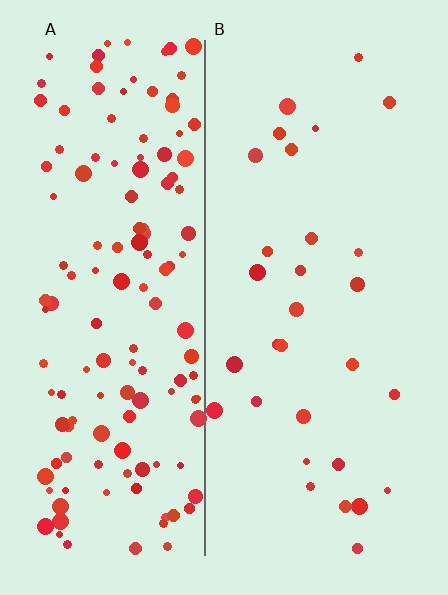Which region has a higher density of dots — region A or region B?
A (the left).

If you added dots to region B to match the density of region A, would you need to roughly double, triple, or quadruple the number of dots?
Approximately quadruple.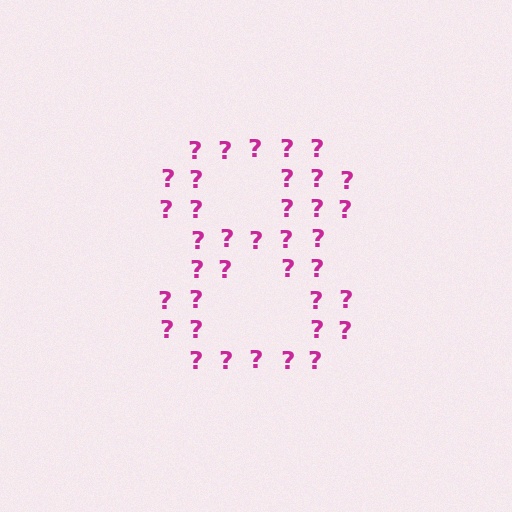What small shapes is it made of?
It is made of small question marks.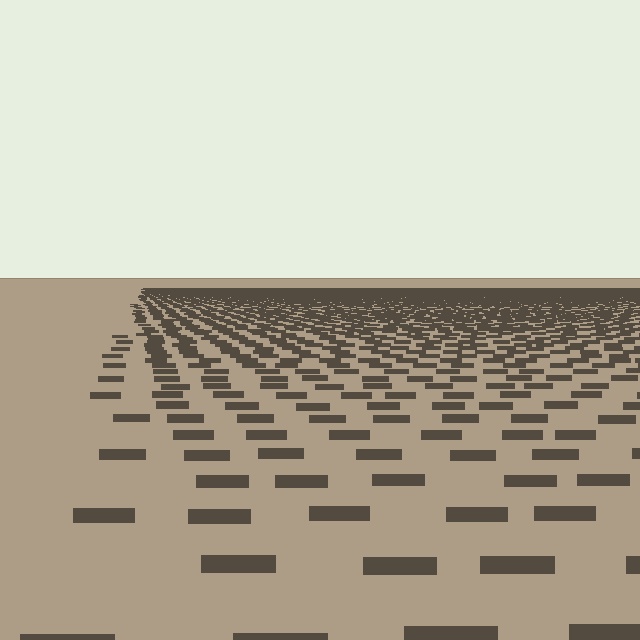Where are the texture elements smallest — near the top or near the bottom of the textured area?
Near the top.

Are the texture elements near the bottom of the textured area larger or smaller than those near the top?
Larger. Near the bottom, elements are closer to the viewer and appear at a bigger on-screen size.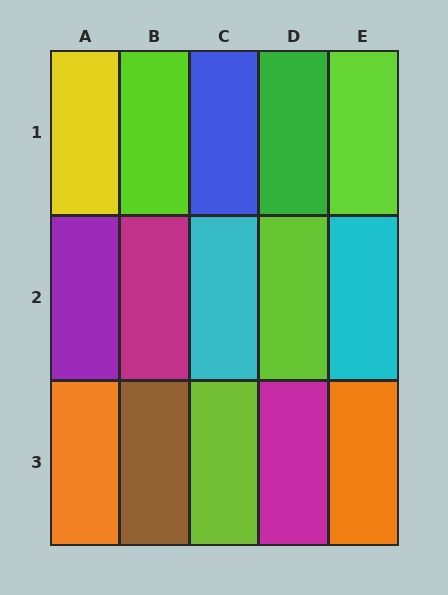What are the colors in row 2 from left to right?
Purple, magenta, cyan, lime, cyan.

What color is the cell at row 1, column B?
Lime.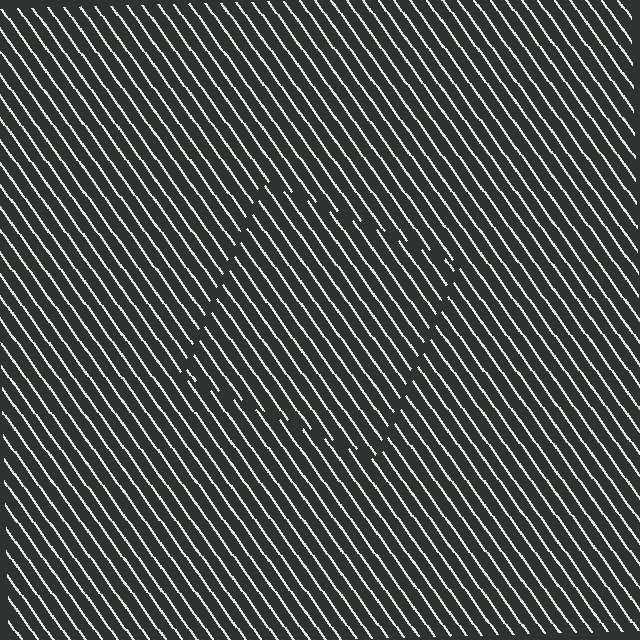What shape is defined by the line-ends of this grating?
An illusory square. The interior of the shape contains the same grating, shifted by half a period — the contour is defined by the phase discontinuity where line-ends from the inner and outer gratings abut.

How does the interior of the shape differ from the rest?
The interior of the shape contains the same grating, shifted by half a period — the contour is defined by the phase discontinuity where line-ends from the inner and outer gratings abut.